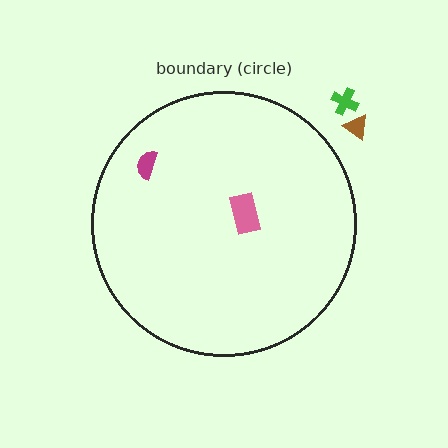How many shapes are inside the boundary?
2 inside, 2 outside.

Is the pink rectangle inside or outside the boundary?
Inside.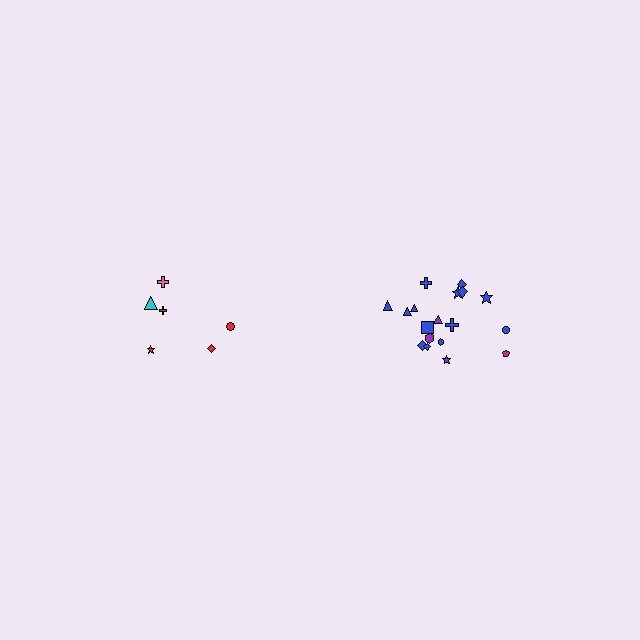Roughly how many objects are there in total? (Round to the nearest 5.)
Roughly 25 objects in total.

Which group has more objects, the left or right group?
The right group.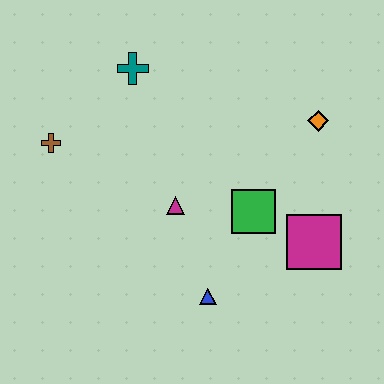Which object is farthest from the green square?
The brown cross is farthest from the green square.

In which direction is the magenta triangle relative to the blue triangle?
The magenta triangle is above the blue triangle.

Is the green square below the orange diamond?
Yes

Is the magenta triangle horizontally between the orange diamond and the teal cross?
Yes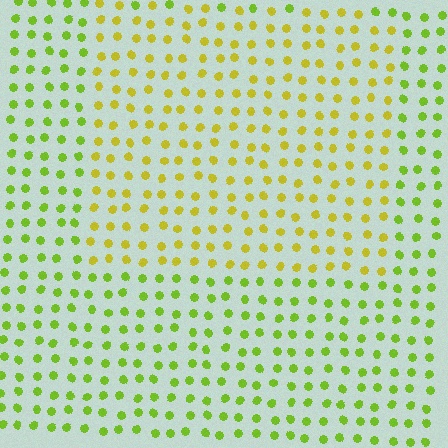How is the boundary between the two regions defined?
The boundary is defined purely by a slight shift in hue (about 32 degrees). Spacing, size, and orientation are identical on both sides.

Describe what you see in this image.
The image is filled with small lime elements in a uniform arrangement. A rectangle-shaped region is visible where the elements are tinted to a slightly different hue, forming a subtle color boundary.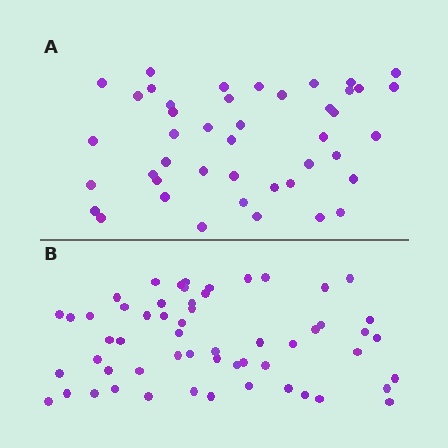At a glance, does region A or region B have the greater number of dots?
Region B (the bottom region) has more dots.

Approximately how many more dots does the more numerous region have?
Region B has approximately 15 more dots than region A.